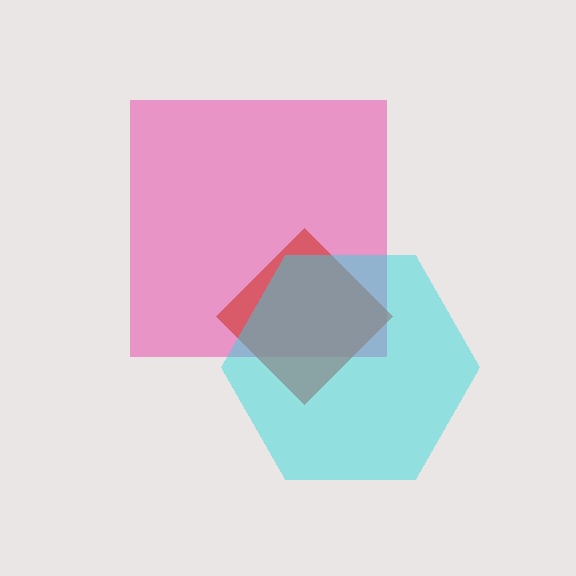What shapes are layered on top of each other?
The layered shapes are: a pink square, a red diamond, a cyan hexagon.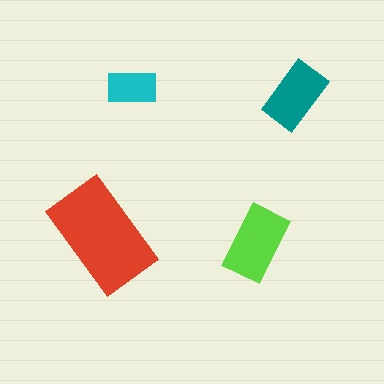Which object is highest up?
The cyan rectangle is topmost.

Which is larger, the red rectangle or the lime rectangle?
The red one.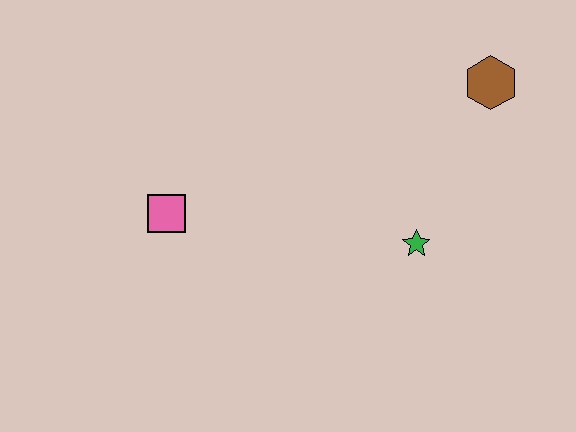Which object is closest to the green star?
The brown hexagon is closest to the green star.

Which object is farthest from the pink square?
The brown hexagon is farthest from the pink square.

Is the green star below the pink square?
Yes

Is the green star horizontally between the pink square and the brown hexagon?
Yes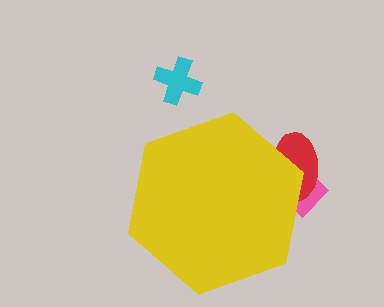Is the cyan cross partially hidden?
No, the cyan cross is fully visible.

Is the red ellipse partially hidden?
Yes, the red ellipse is partially hidden behind the yellow hexagon.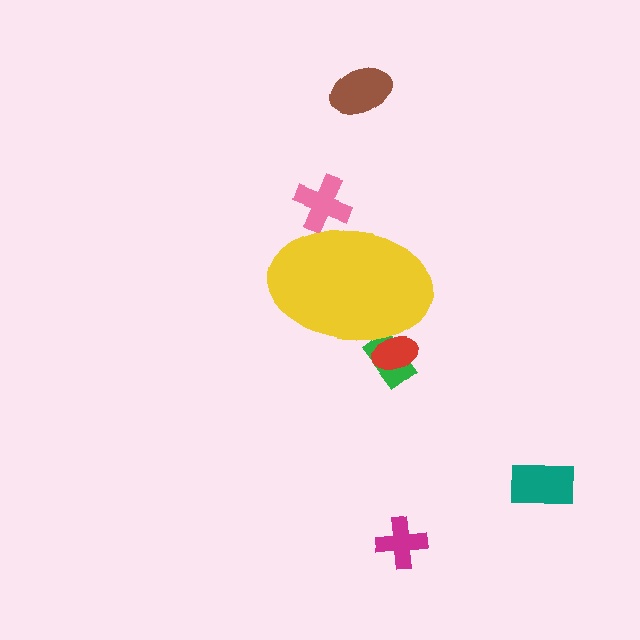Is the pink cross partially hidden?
Yes, the pink cross is partially hidden behind the yellow ellipse.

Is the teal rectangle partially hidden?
No, the teal rectangle is fully visible.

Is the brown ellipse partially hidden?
No, the brown ellipse is fully visible.